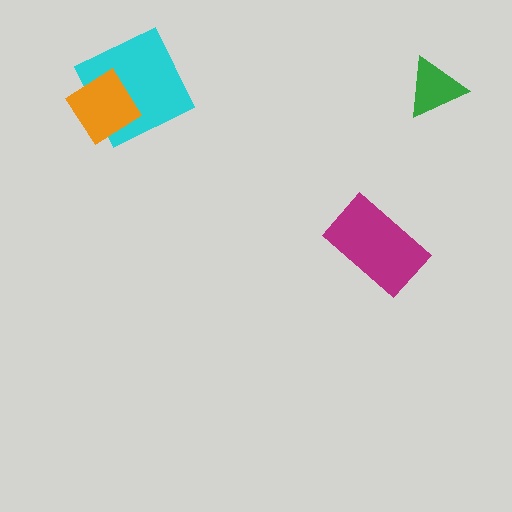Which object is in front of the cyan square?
The orange diamond is in front of the cyan square.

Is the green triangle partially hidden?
No, no other shape covers it.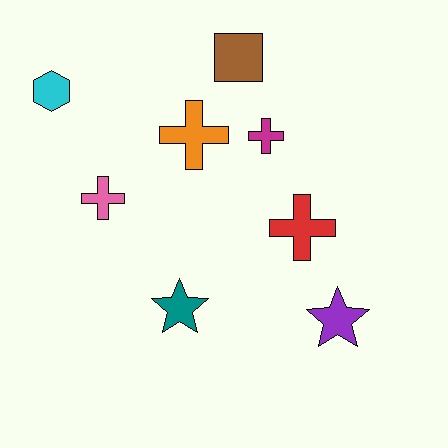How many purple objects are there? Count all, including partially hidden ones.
There is 1 purple object.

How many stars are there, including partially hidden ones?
There are 2 stars.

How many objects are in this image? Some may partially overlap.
There are 8 objects.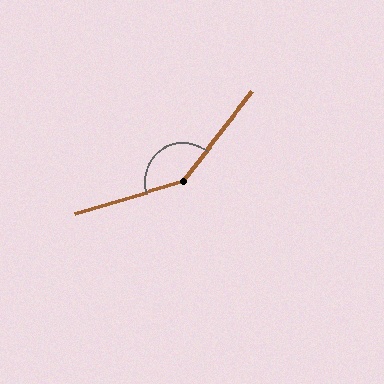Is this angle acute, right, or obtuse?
It is obtuse.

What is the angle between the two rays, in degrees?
Approximately 145 degrees.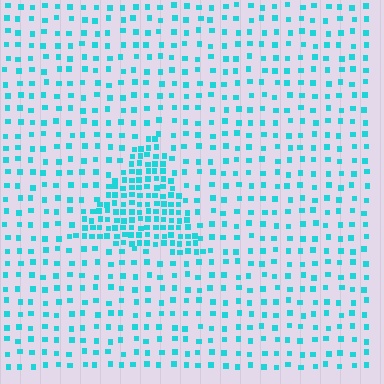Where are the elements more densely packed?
The elements are more densely packed inside the triangle boundary.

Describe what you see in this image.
The image contains small cyan elements arranged at two different densities. A triangle-shaped region is visible where the elements are more densely packed than the surrounding area.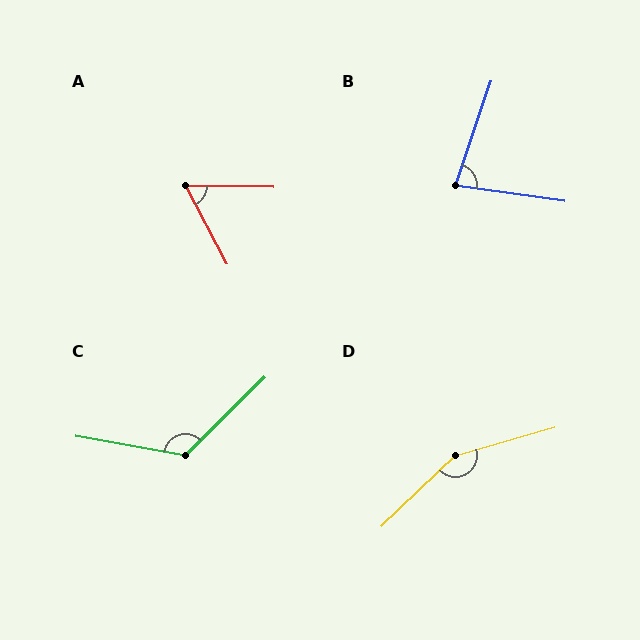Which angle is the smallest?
A, at approximately 61 degrees.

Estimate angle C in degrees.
Approximately 125 degrees.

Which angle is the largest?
D, at approximately 152 degrees.